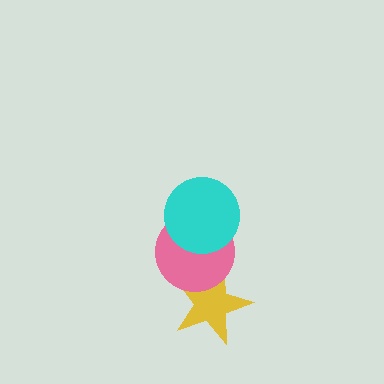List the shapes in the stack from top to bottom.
From top to bottom: the cyan circle, the pink circle, the yellow star.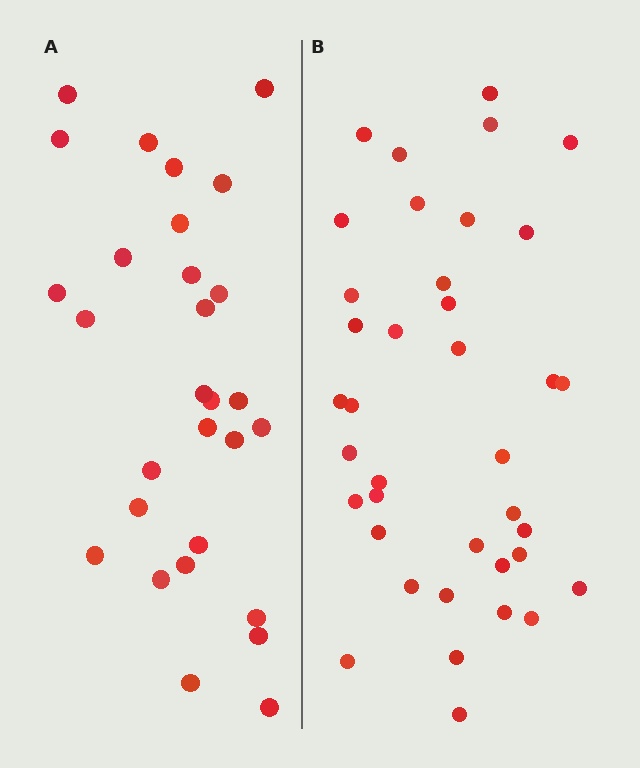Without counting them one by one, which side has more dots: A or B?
Region B (the right region) has more dots.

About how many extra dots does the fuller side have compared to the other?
Region B has roughly 8 or so more dots than region A.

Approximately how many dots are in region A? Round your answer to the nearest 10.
About 30 dots. (The exact count is 29, which rounds to 30.)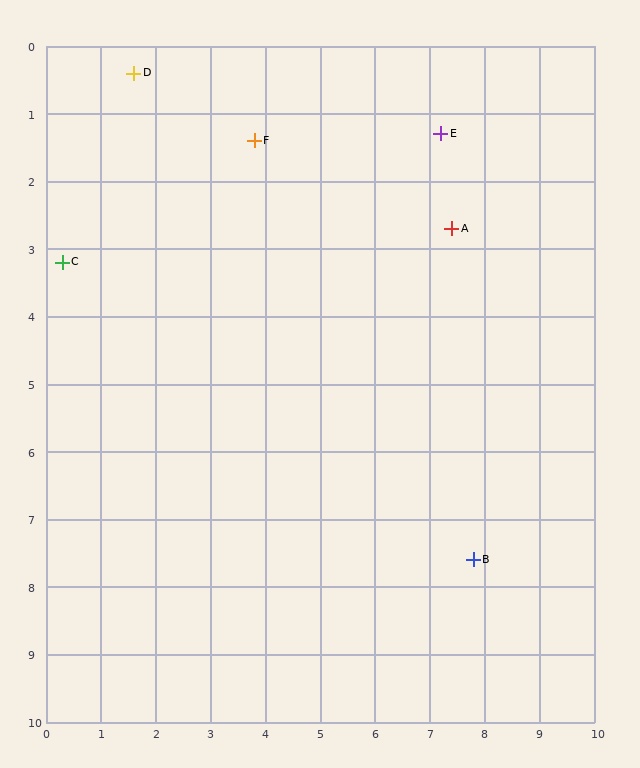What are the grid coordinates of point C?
Point C is at approximately (0.3, 3.2).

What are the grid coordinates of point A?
Point A is at approximately (7.4, 2.7).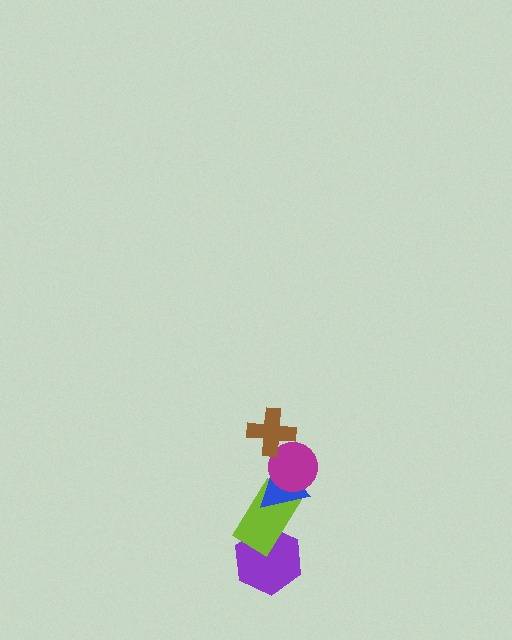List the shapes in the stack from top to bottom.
From top to bottom: the brown cross, the magenta circle, the blue triangle, the lime rectangle, the purple hexagon.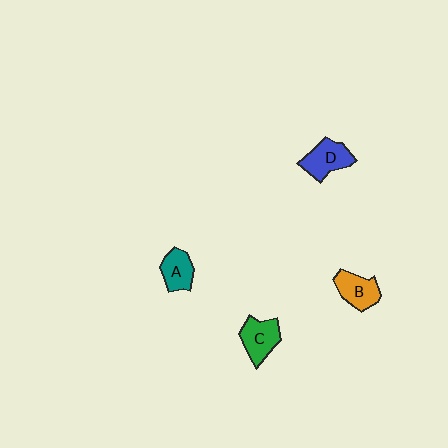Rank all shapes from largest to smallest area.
From largest to smallest: D (blue), C (green), B (orange), A (teal).